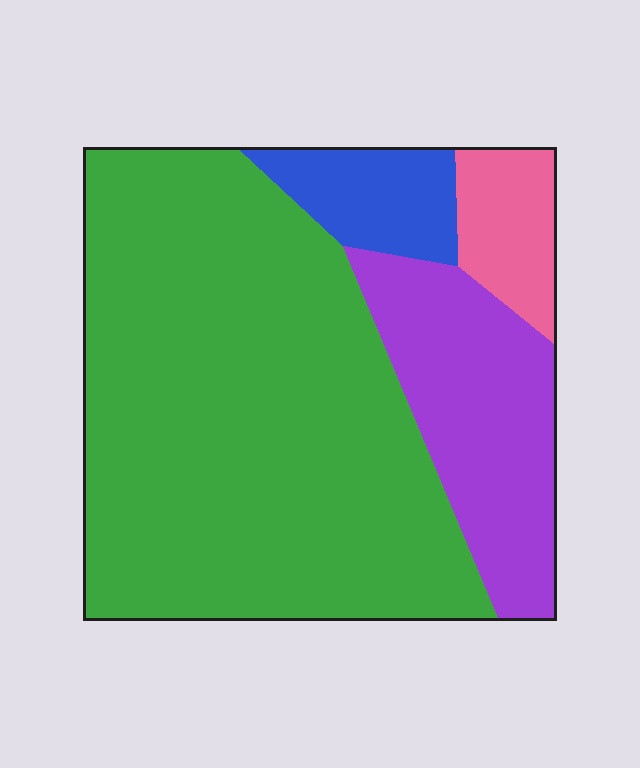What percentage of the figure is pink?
Pink covers around 5% of the figure.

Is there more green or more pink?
Green.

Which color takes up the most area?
Green, at roughly 65%.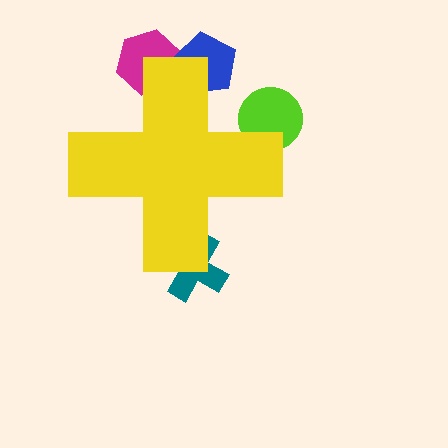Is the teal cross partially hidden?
Yes, the teal cross is partially hidden behind the yellow cross.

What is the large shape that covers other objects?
A yellow cross.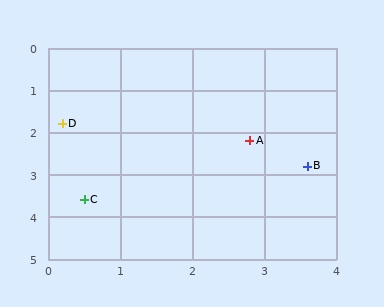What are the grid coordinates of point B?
Point B is at approximately (3.6, 2.8).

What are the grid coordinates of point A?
Point A is at approximately (2.8, 2.2).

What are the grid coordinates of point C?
Point C is at approximately (0.5, 3.6).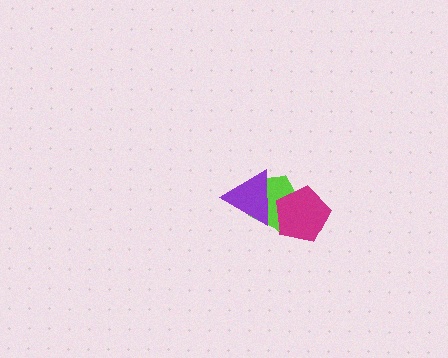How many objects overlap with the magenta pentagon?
2 objects overlap with the magenta pentagon.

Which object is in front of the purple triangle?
The magenta pentagon is in front of the purple triangle.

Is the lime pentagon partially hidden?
Yes, it is partially covered by another shape.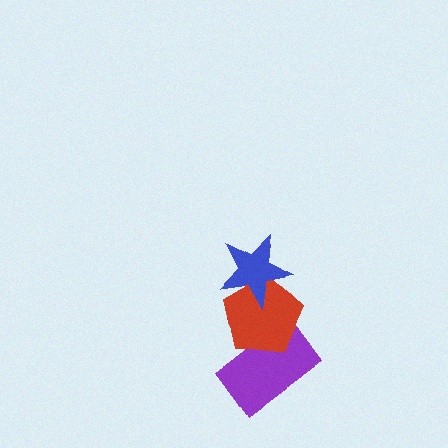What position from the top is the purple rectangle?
The purple rectangle is 3rd from the top.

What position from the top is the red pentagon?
The red pentagon is 2nd from the top.